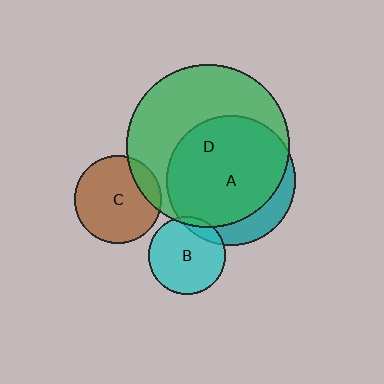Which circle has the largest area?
Circle D (green).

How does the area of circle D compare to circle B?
Approximately 4.4 times.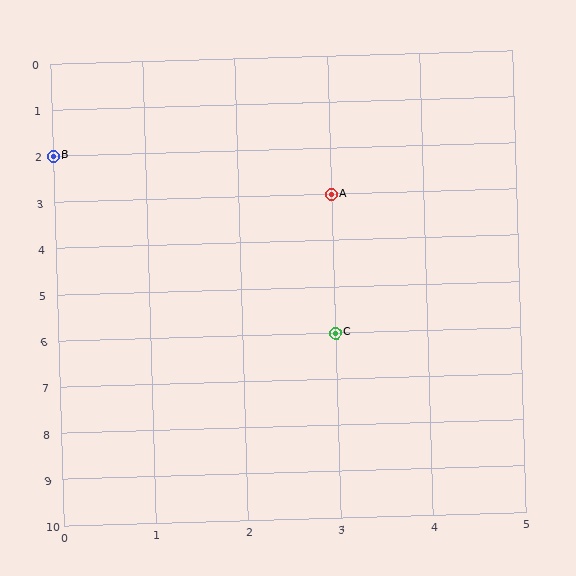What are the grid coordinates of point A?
Point A is at grid coordinates (3, 3).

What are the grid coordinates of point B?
Point B is at grid coordinates (0, 2).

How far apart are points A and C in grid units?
Points A and C are 3 rows apart.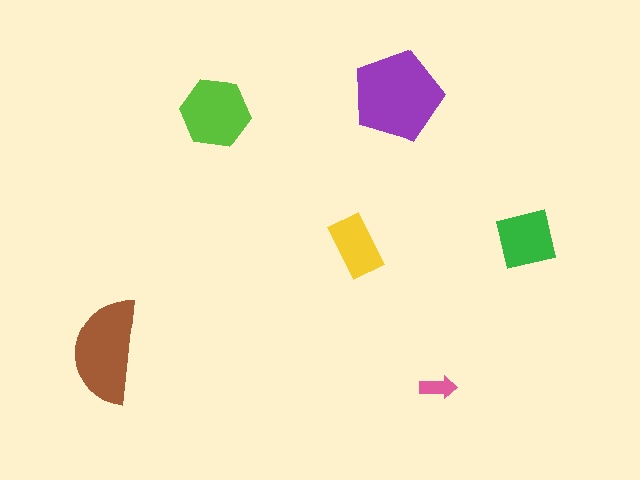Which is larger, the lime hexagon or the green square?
The lime hexagon.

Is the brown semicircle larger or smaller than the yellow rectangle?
Larger.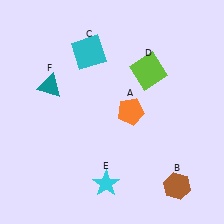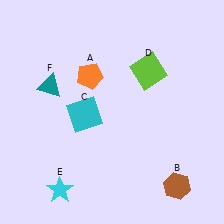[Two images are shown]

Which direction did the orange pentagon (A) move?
The orange pentagon (A) moved left.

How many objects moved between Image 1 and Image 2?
3 objects moved between the two images.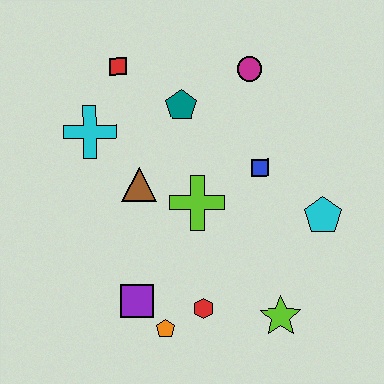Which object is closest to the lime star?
The red hexagon is closest to the lime star.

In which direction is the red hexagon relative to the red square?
The red hexagon is below the red square.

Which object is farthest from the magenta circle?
The orange pentagon is farthest from the magenta circle.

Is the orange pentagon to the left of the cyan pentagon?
Yes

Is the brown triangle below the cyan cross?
Yes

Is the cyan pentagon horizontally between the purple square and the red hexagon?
No